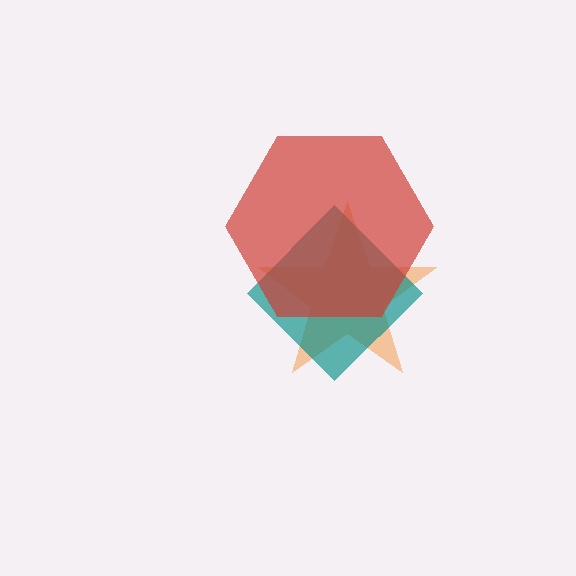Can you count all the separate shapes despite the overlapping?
Yes, there are 3 separate shapes.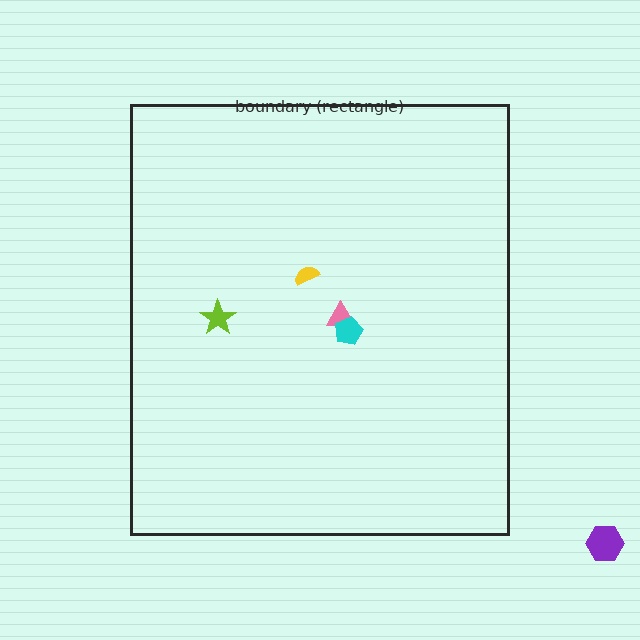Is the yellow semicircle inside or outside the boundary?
Inside.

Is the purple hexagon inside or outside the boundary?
Outside.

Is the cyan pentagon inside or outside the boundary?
Inside.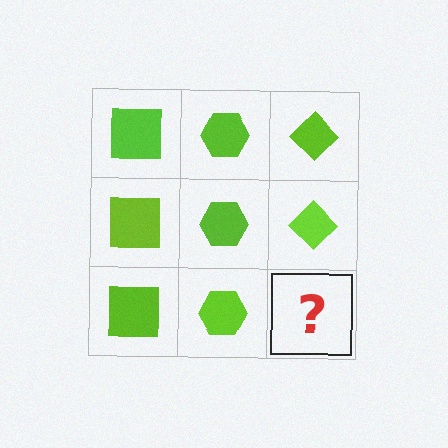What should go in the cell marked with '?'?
The missing cell should contain a lime diamond.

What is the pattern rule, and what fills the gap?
The rule is that each column has a consistent shape. The gap should be filled with a lime diamond.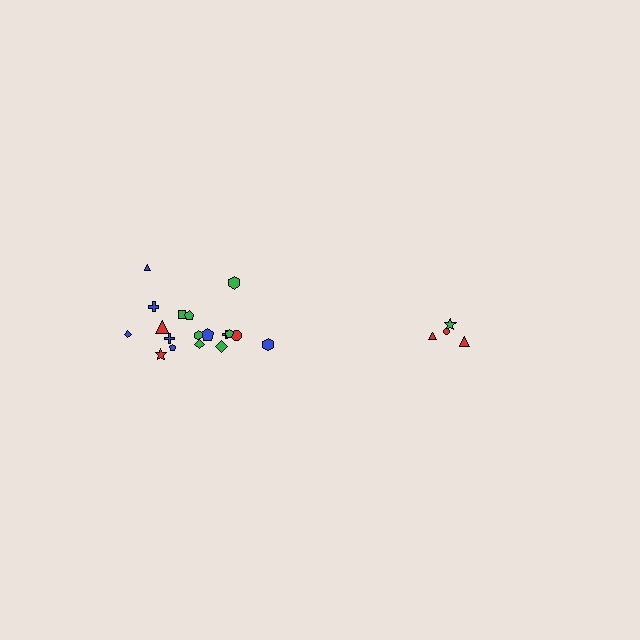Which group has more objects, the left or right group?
The left group.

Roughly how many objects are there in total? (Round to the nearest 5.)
Roughly 20 objects in total.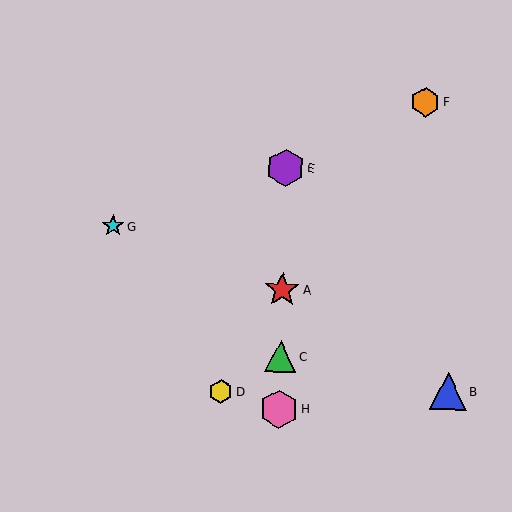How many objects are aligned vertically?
4 objects (A, C, E, H) are aligned vertically.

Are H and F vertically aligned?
No, H is at x≈279 and F is at x≈425.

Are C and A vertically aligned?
Yes, both are at x≈280.